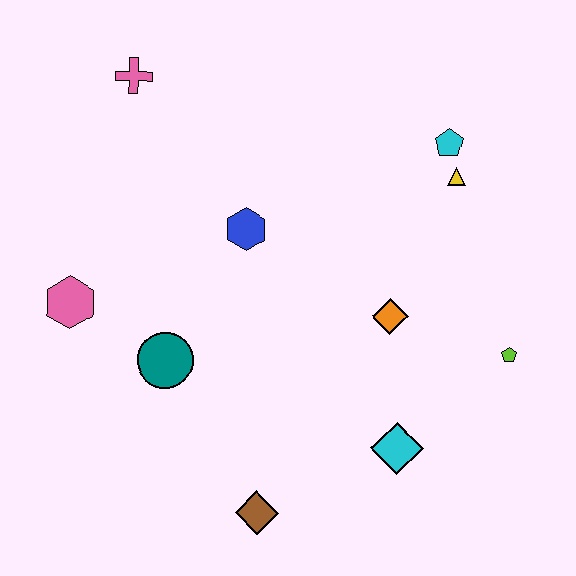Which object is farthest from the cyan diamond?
The pink cross is farthest from the cyan diamond.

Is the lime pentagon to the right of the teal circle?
Yes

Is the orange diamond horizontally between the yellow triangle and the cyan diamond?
No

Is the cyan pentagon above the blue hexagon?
Yes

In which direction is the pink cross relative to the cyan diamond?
The pink cross is above the cyan diamond.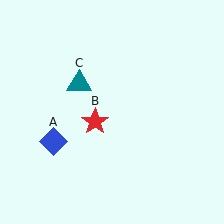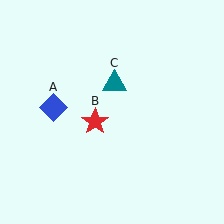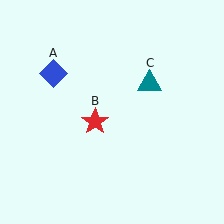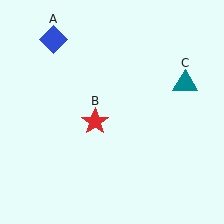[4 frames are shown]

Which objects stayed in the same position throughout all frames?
Red star (object B) remained stationary.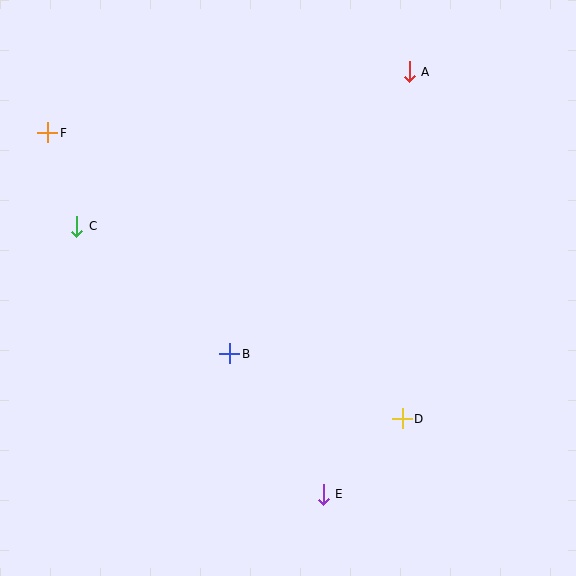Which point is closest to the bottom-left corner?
Point B is closest to the bottom-left corner.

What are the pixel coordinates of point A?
Point A is at (409, 72).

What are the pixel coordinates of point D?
Point D is at (402, 419).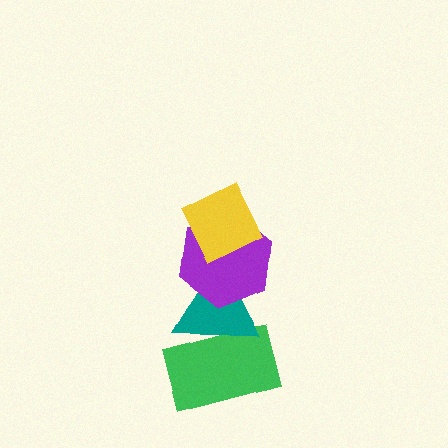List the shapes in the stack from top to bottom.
From top to bottom: the yellow diamond, the purple hexagon, the teal triangle, the green rectangle.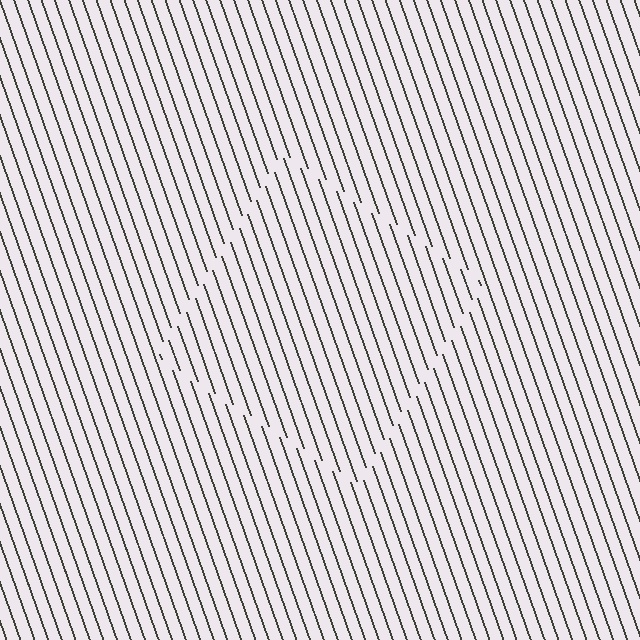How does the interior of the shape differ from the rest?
The interior of the shape contains the same grating, shifted by half a period — the contour is defined by the phase discontinuity where line-ends from the inner and outer gratings abut.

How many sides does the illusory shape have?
4 sides — the line-ends trace a square.